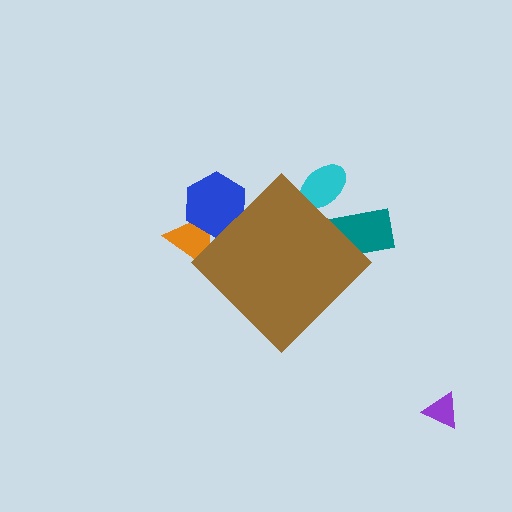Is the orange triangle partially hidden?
Yes, the orange triangle is partially hidden behind the brown diamond.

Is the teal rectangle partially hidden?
Yes, the teal rectangle is partially hidden behind the brown diamond.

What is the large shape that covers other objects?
A brown diamond.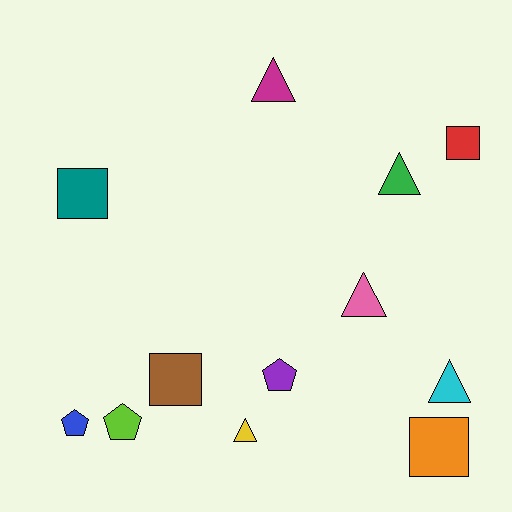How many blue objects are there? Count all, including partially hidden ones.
There is 1 blue object.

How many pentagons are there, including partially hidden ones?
There are 3 pentagons.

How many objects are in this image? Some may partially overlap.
There are 12 objects.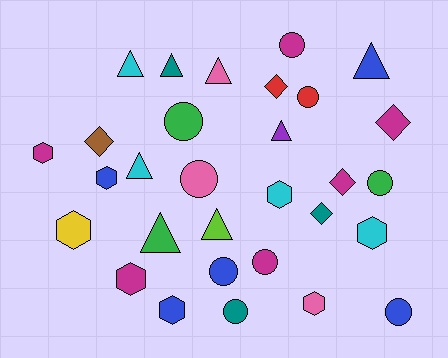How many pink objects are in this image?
There are 3 pink objects.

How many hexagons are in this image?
There are 8 hexagons.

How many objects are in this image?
There are 30 objects.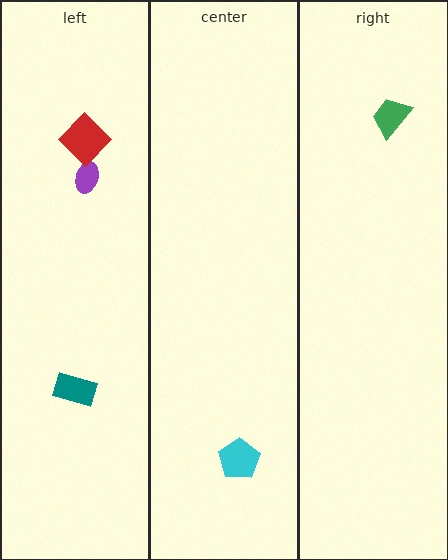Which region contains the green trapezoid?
The right region.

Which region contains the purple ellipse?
The left region.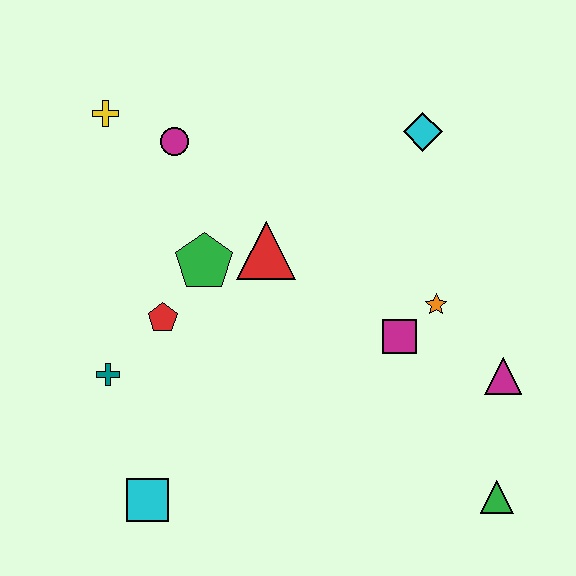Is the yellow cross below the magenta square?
No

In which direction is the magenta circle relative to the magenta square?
The magenta circle is to the left of the magenta square.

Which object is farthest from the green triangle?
The yellow cross is farthest from the green triangle.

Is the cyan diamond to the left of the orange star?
Yes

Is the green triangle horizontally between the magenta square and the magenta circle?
No